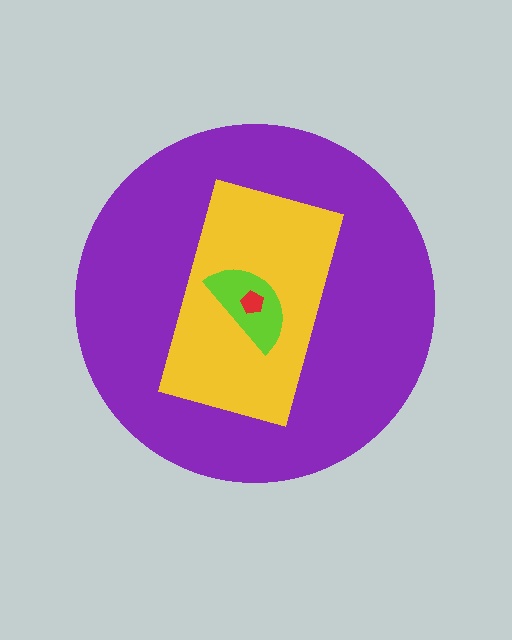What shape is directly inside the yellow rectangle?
The lime semicircle.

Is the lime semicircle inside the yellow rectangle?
Yes.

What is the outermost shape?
The purple circle.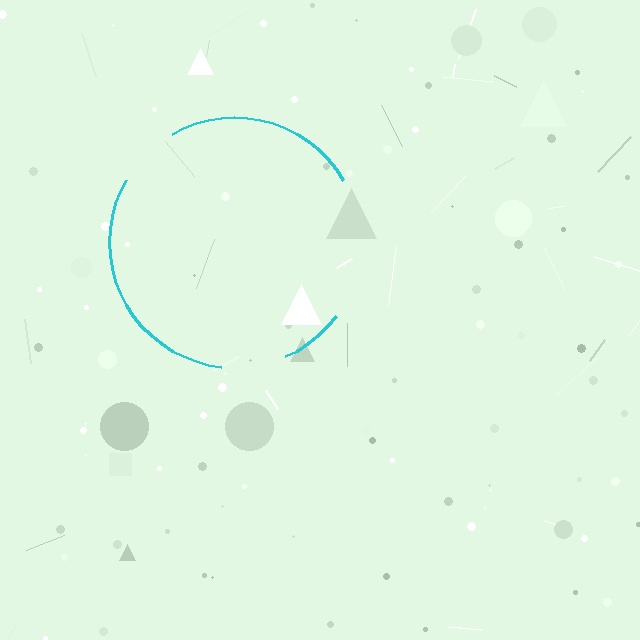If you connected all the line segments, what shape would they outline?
They would outline a circle.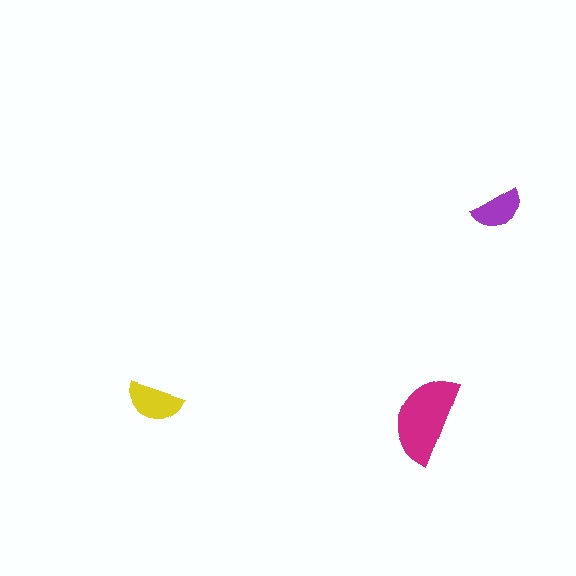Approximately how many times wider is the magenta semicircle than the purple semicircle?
About 1.5 times wider.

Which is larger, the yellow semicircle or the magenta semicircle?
The magenta one.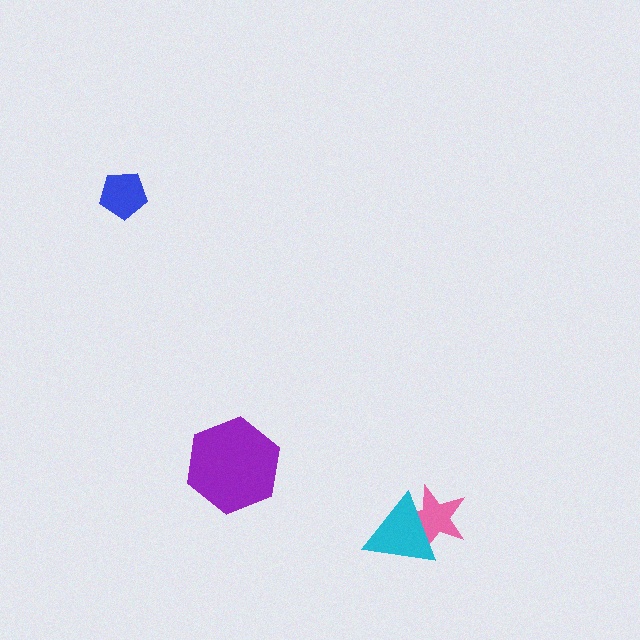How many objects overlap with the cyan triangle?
1 object overlaps with the cyan triangle.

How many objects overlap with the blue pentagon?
0 objects overlap with the blue pentagon.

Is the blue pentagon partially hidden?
No, no other shape covers it.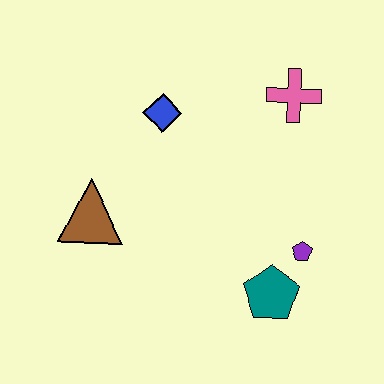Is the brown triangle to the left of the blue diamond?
Yes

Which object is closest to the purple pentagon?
The teal pentagon is closest to the purple pentagon.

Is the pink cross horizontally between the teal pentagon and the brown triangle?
No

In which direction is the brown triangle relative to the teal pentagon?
The brown triangle is to the left of the teal pentagon.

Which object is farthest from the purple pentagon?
The brown triangle is farthest from the purple pentagon.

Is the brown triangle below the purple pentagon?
No